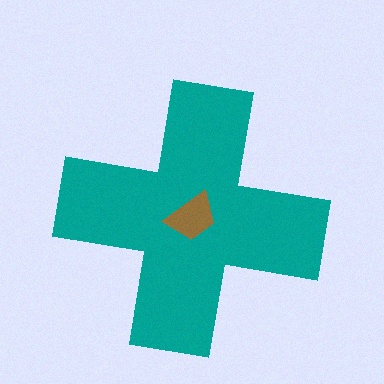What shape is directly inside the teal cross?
The brown trapezoid.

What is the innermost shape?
The brown trapezoid.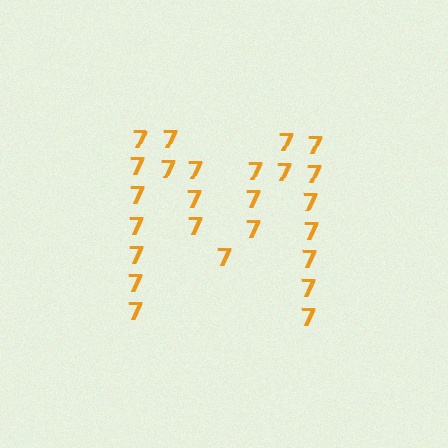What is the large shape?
The large shape is the letter M.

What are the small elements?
The small elements are digit 7's.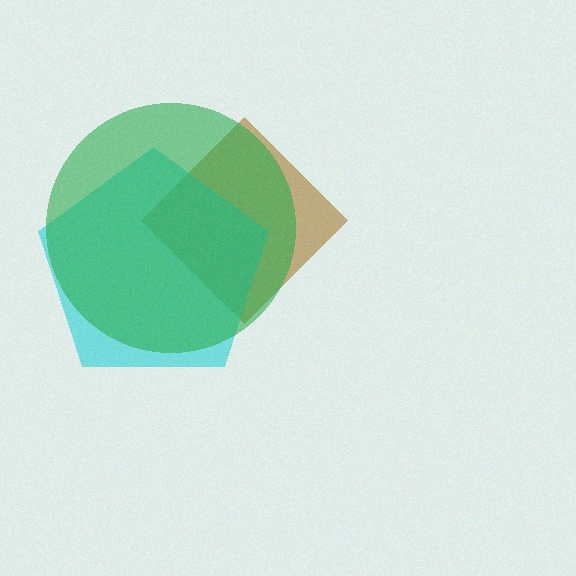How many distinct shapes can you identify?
There are 3 distinct shapes: a brown diamond, a cyan pentagon, a green circle.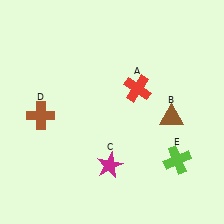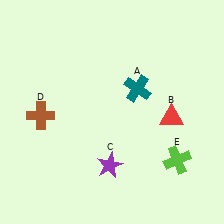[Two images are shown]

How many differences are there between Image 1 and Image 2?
There are 3 differences between the two images.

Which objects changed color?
A changed from red to teal. B changed from brown to red. C changed from magenta to purple.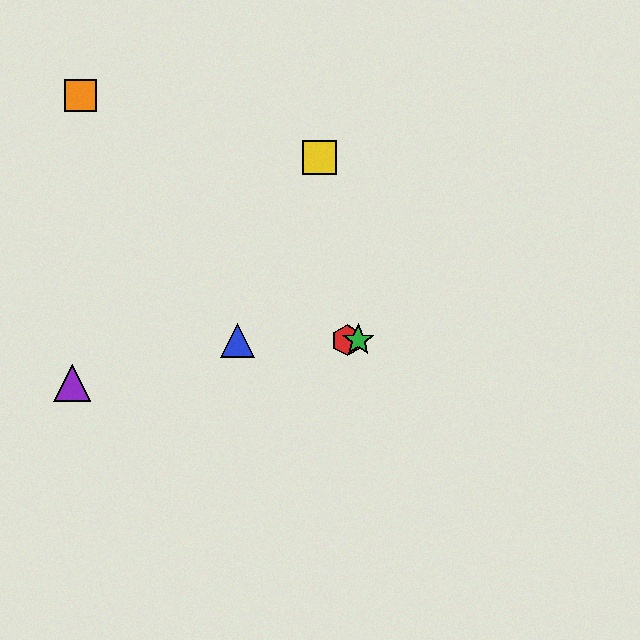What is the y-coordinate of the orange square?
The orange square is at y≈95.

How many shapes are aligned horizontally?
3 shapes (the red hexagon, the blue triangle, the green star) are aligned horizontally.